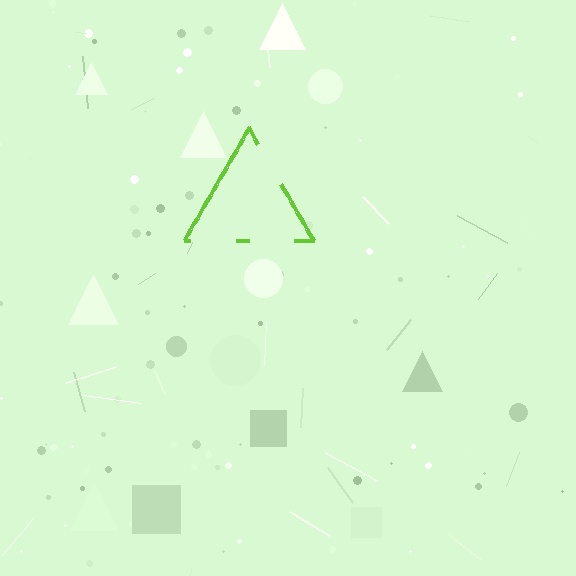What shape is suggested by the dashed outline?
The dashed outline suggests a triangle.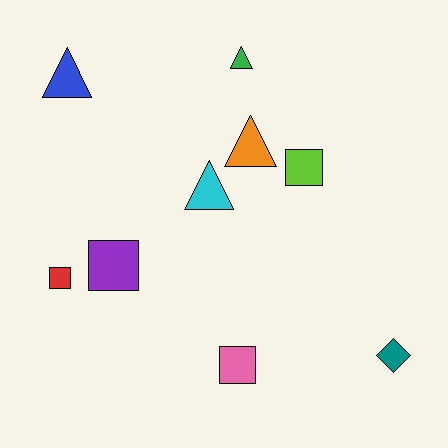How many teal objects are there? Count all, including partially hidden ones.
There is 1 teal object.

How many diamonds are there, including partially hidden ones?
There is 1 diamond.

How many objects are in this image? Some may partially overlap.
There are 9 objects.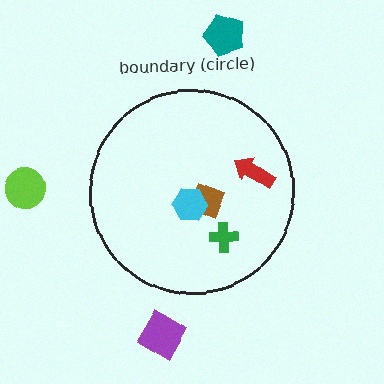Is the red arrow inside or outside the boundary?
Inside.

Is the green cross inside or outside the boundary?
Inside.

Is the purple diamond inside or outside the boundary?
Outside.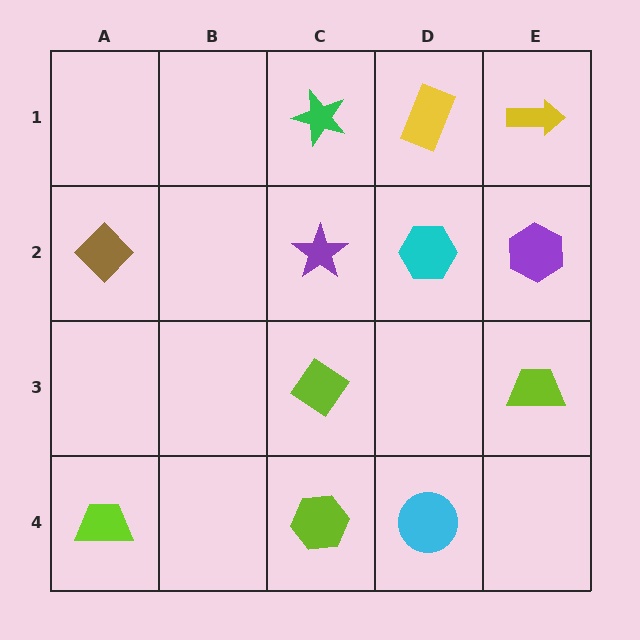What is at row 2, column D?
A cyan hexagon.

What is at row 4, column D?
A cyan circle.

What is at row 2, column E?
A purple hexagon.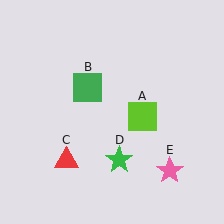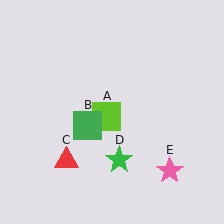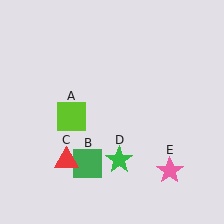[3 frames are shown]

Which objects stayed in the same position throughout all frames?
Red triangle (object C) and green star (object D) and pink star (object E) remained stationary.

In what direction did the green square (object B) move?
The green square (object B) moved down.